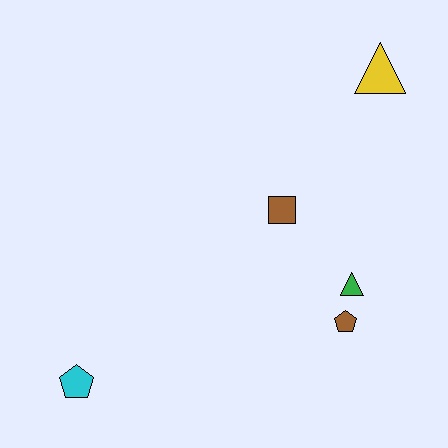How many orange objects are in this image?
There are no orange objects.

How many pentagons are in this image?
There are 2 pentagons.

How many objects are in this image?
There are 5 objects.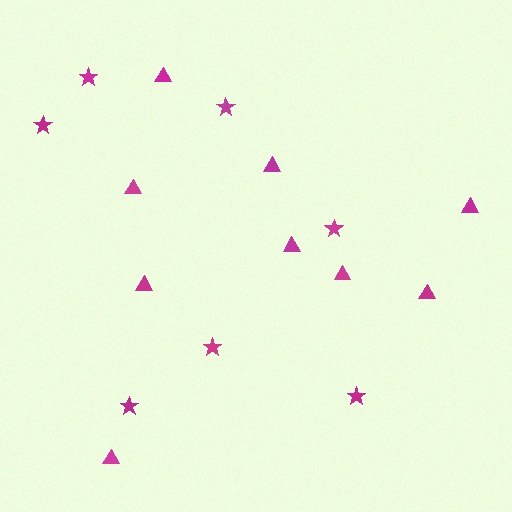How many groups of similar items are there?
There are 2 groups: one group of stars (7) and one group of triangles (9).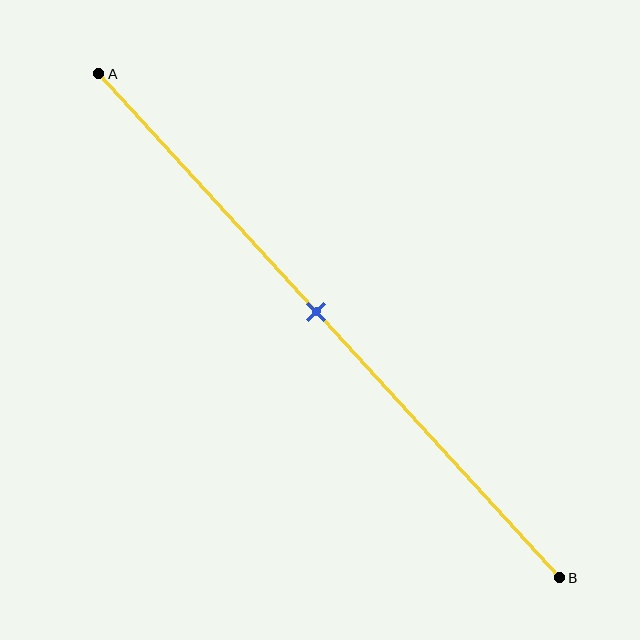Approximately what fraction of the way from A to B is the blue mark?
The blue mark is approximately 45% of the way from A to B.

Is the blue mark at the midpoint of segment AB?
Yes, the mark is approximately at the midpoint.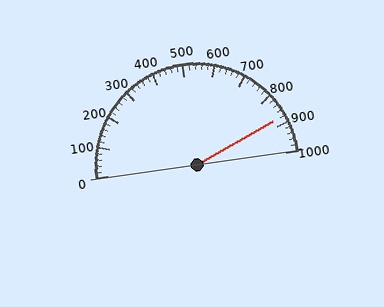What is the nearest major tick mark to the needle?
The nearest major tick mark is 900.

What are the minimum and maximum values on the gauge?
The gauge ranges from 0 to 1000.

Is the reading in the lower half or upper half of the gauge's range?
The reading is in the upper half of the range (0 to 1000).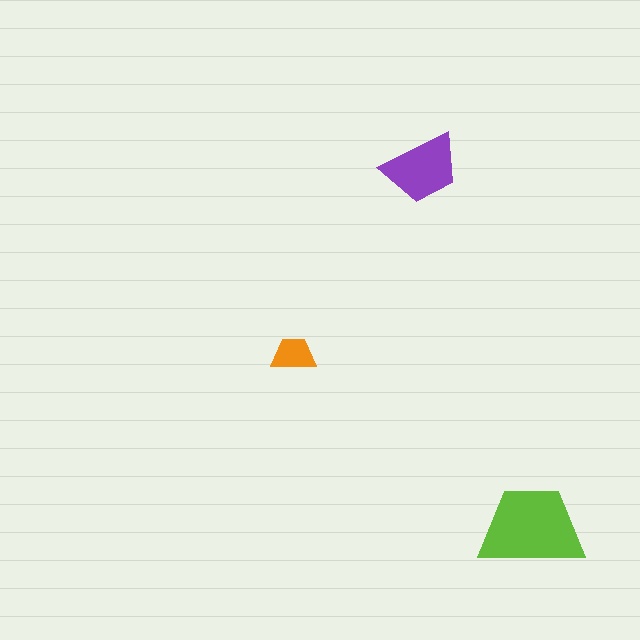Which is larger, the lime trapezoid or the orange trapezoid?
The lime one.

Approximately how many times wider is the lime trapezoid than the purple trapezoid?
About 1.5 times wider.